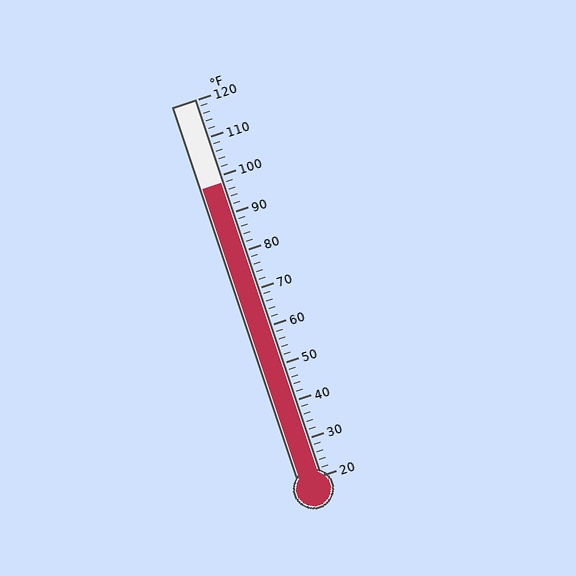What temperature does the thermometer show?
The thermometer shows approximately 98°F.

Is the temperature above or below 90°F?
The temperature is above 90°F.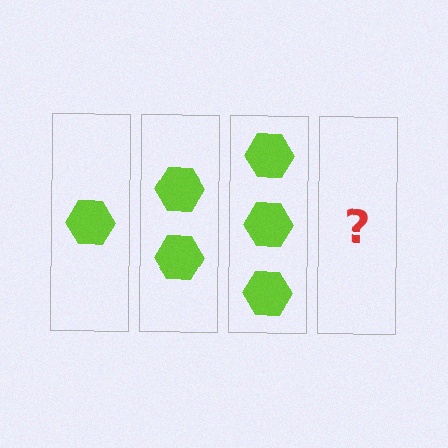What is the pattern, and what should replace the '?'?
The pattern is that each step adds one more hexagon. The '?' should be 4 hexagons.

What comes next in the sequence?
The next element should be 4 hexagons.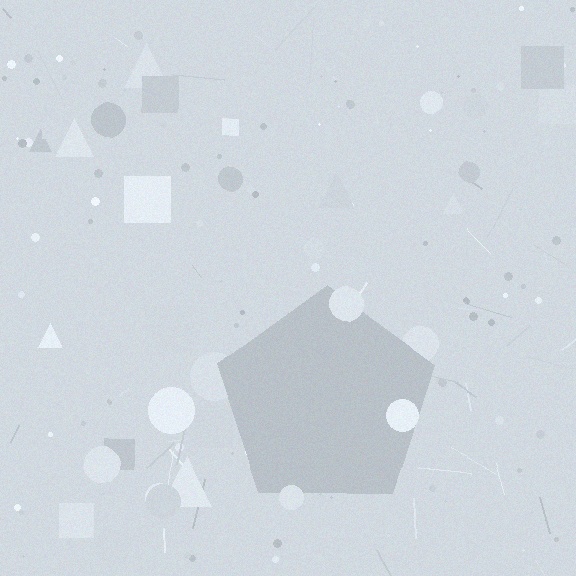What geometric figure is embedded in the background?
A pentagon is embedded in the background.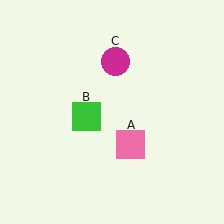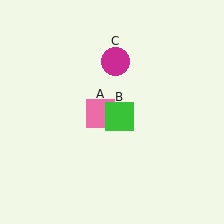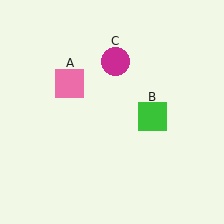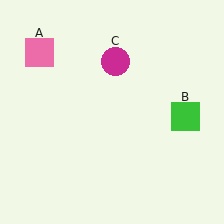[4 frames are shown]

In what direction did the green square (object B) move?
The green square (object B) moved right.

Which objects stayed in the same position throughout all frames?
Magenta circle (object C) remained stationary.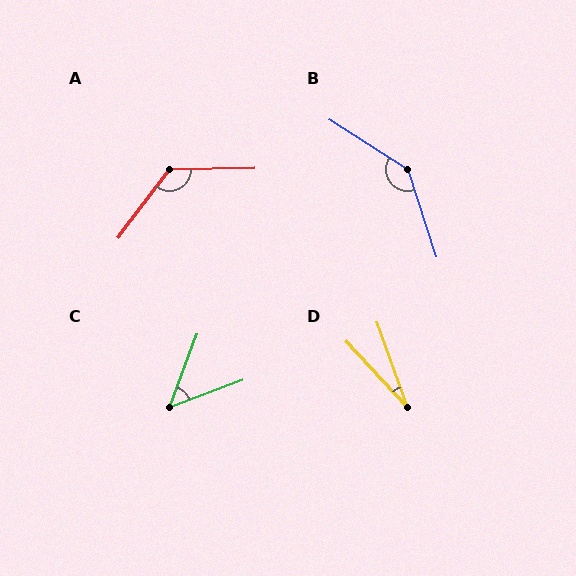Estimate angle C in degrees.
Approximately 49 degrees.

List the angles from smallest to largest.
D (23°), C (49°), A (128°), B (140°).